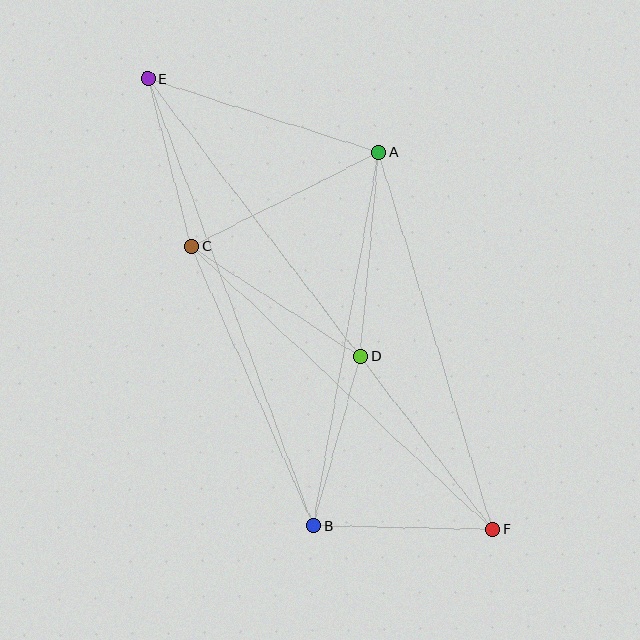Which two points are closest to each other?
Points C and E are closest to each other.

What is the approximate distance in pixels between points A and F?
The distance between A and F is approximately 394 pixels.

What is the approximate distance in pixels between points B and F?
The distance between B and F is approximately 179 pixels.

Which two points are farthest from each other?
Points E and F are farthest from each other.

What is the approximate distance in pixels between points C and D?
The distance between C and D is approximately 202 pixels.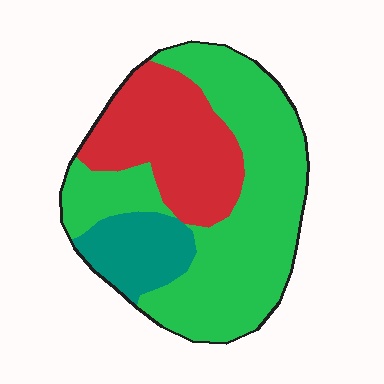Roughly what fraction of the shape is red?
Red covers 29% of the shape.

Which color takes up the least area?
Teal, at roughly 15%.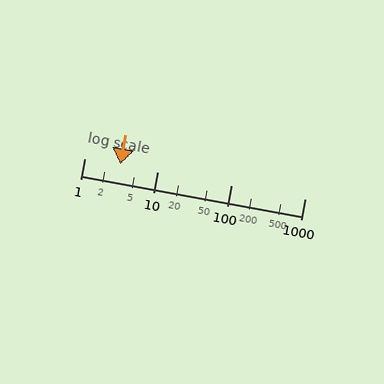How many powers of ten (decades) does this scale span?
The scale spans 3 decades, from 1 to 1000.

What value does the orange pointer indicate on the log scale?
The pointer indicates approximately 3.1.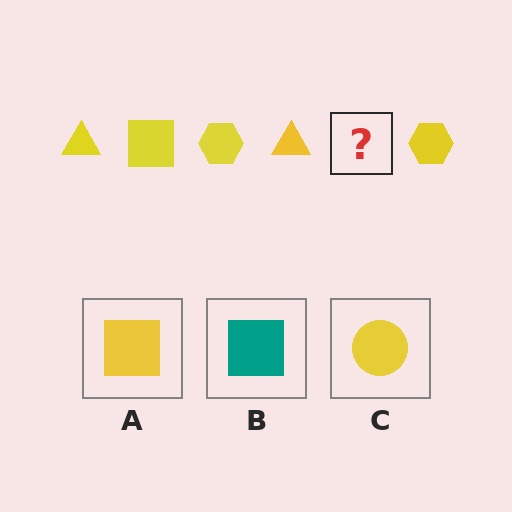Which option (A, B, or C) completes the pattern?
A.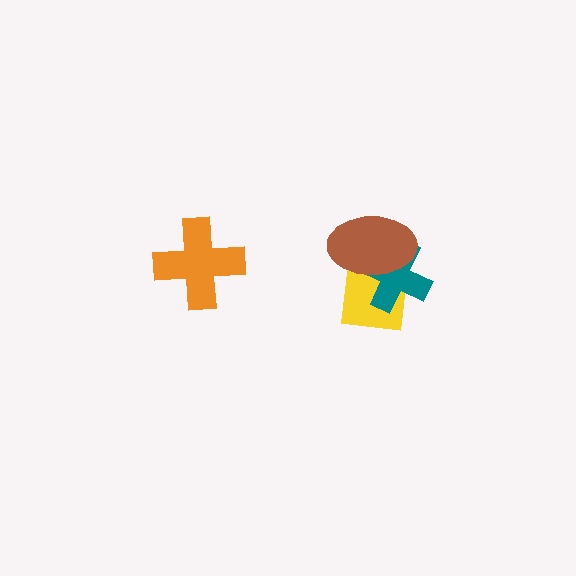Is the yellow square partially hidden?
Yes, it is partially covered by another shape.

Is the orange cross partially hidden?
No, no other shape covers it.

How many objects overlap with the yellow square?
2 objects overlap with the yellow square.